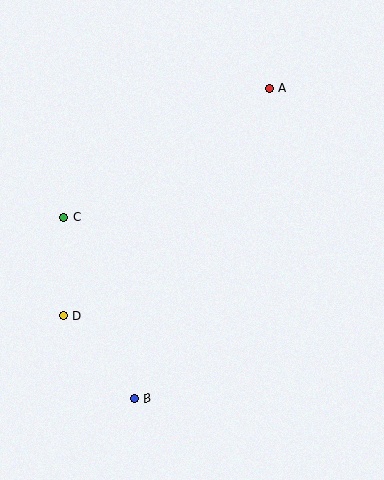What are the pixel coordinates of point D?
Point D is at (63, 316).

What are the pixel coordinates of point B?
Point B is at (134, 398).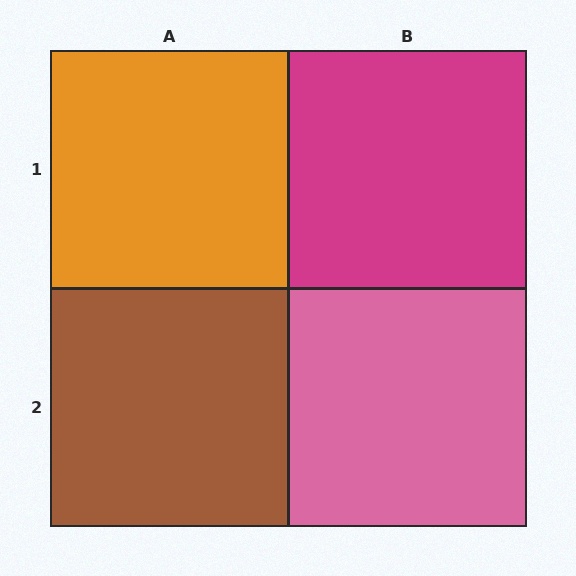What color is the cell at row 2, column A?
Brown.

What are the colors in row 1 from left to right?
Orange, magenta.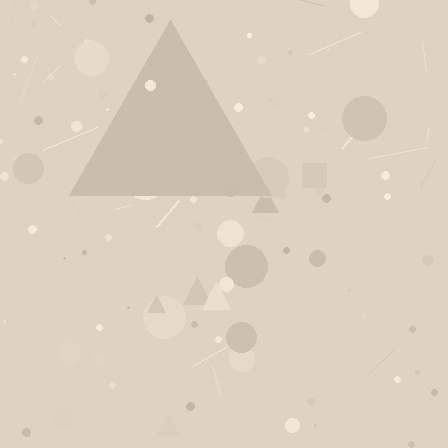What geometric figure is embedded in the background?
A triangle is embedded in the background.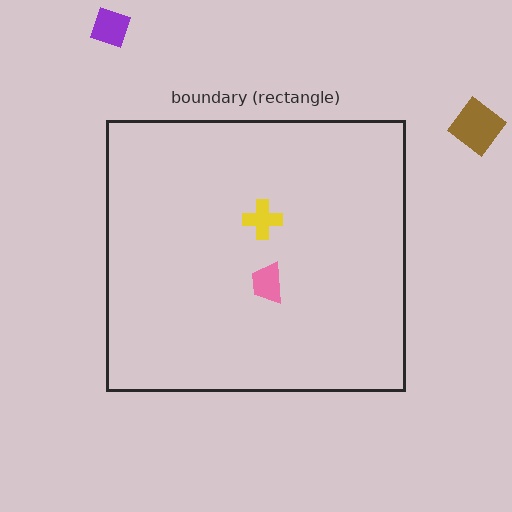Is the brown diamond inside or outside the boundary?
Outside.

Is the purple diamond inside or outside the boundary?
Outside.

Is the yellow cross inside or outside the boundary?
Inside.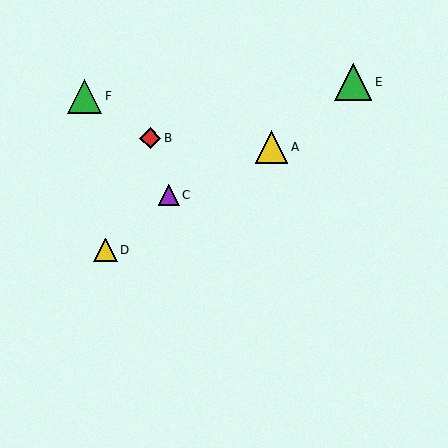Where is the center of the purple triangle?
The center of the purple triangle is at (169, 195).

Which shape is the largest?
The green triangle (labeled E) is the largest.